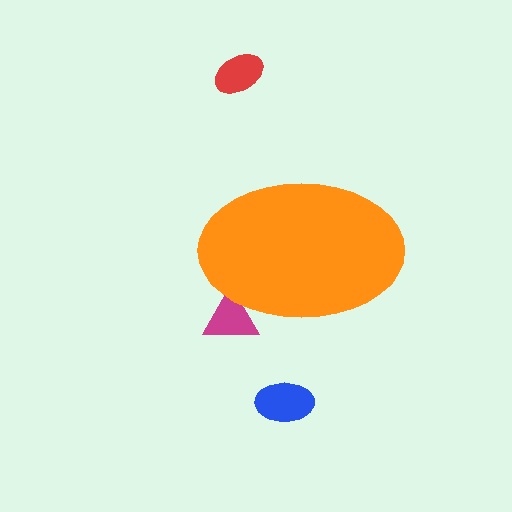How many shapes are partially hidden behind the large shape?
1 shape is partially hidden.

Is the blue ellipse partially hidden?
No, the blue ellipse is fully visible.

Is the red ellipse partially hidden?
No, the red ellipse is fully visible.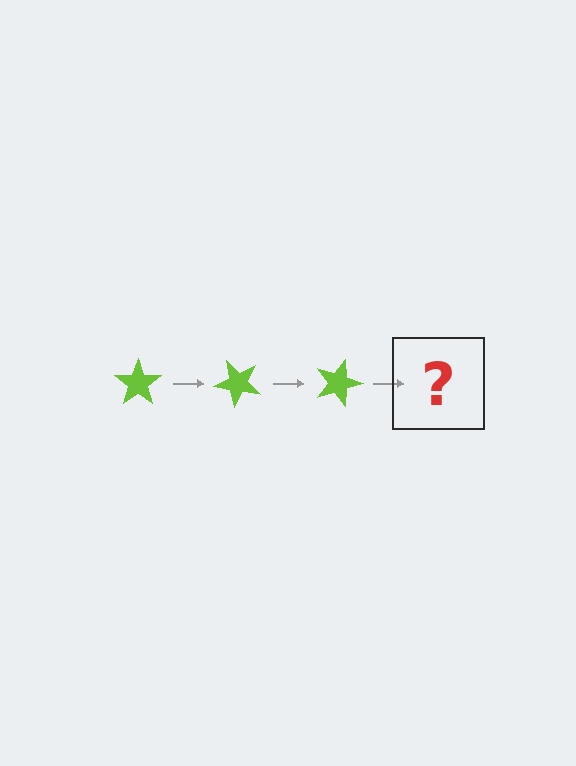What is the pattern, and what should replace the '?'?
The pattern is that the star rotates 45 degrees each step. The '?' should be a lime star rotated 135 degrees.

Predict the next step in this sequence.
The next step is a lime star rotated 135 degrees.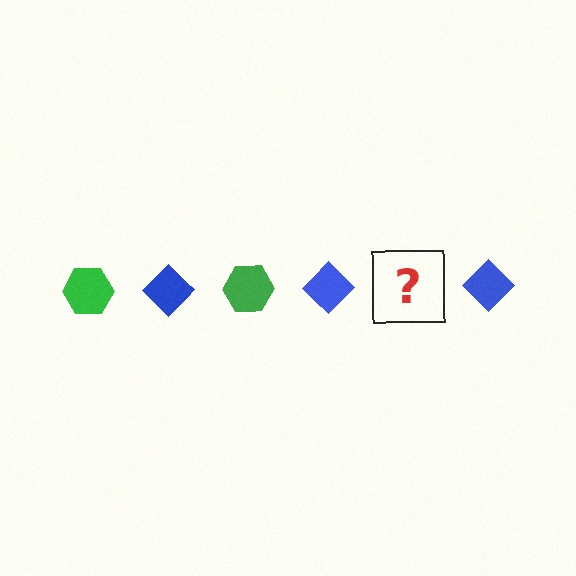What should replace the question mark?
The question mark should be replaced with a green hexagon.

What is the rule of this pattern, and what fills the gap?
The rule is that the pattern alternates between green hexagon and blue diamond. The gap should be filled with a green hexagon.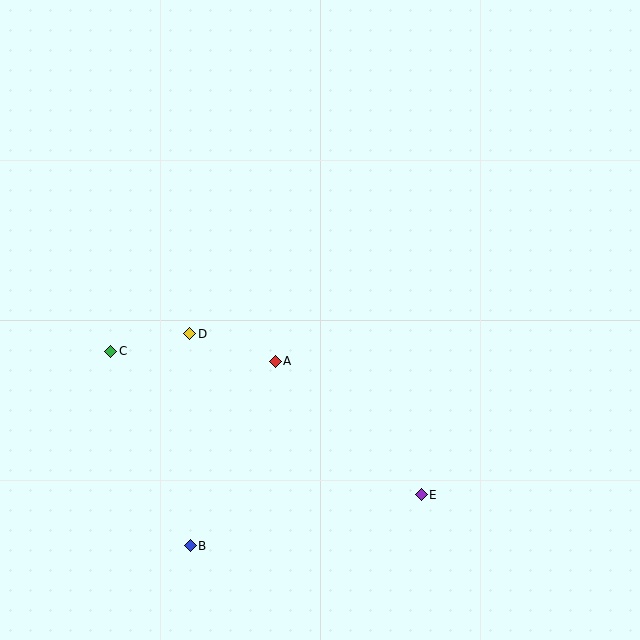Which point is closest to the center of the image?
Point A at (275, 361) is closest to the center.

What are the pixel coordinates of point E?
Point E is at (421, 495).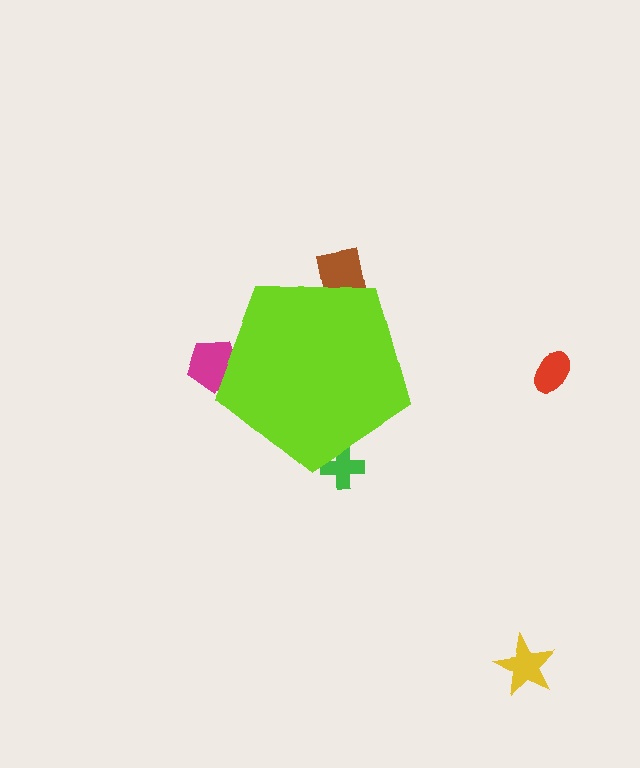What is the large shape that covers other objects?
A lime pentagon.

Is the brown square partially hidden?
Yes, the brown square is partially hidden behind the lime pentagon.